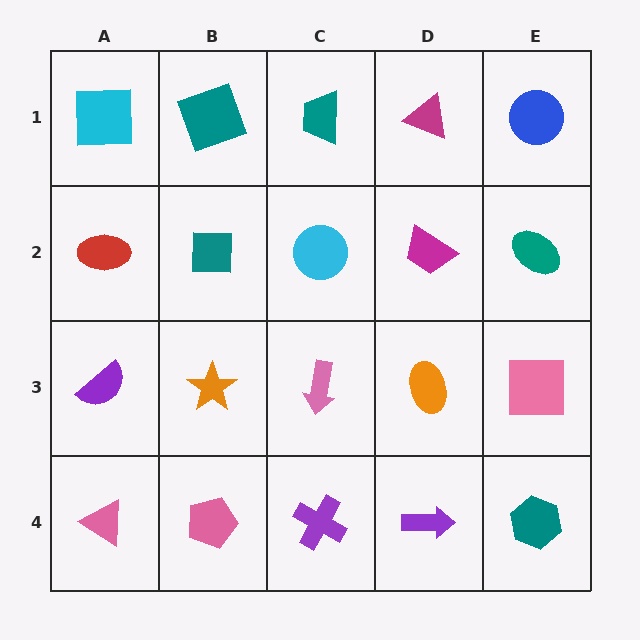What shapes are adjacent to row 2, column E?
A blue circle (row 1, column E), a pink square (row 3, column E), a magenta trapezoid (row 2, column D).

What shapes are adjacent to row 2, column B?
A teal square (row 1, column B), an orange star (row 3, column B), a red ellipse (row 2, column A), a cyan circle (row 2, column C).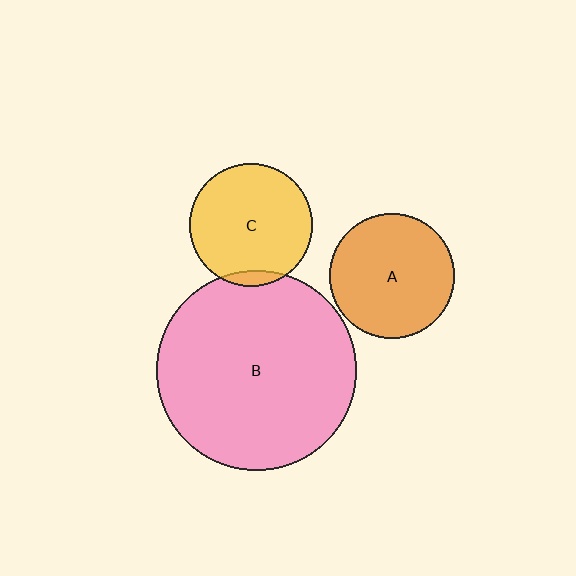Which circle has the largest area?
Circle B (pink).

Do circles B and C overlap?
Yes.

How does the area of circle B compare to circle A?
Approximately 2.6 times.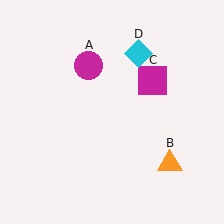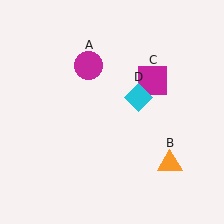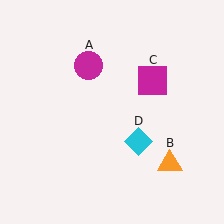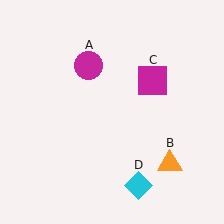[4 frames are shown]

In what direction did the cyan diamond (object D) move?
The cyan diamond (object D) moved down.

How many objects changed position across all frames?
1 object changed position: cyan diamond (object D).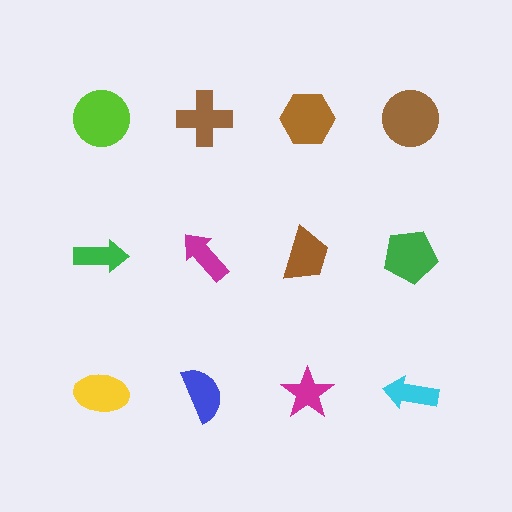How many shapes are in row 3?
4 shapes.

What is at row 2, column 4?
A green pentagon.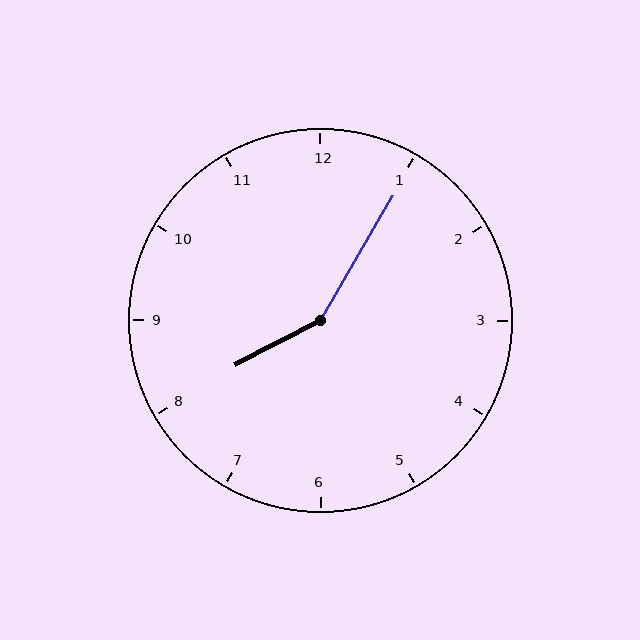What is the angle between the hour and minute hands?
Approximately 148 degrees.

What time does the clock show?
8:05.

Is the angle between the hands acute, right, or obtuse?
It is obtuse.